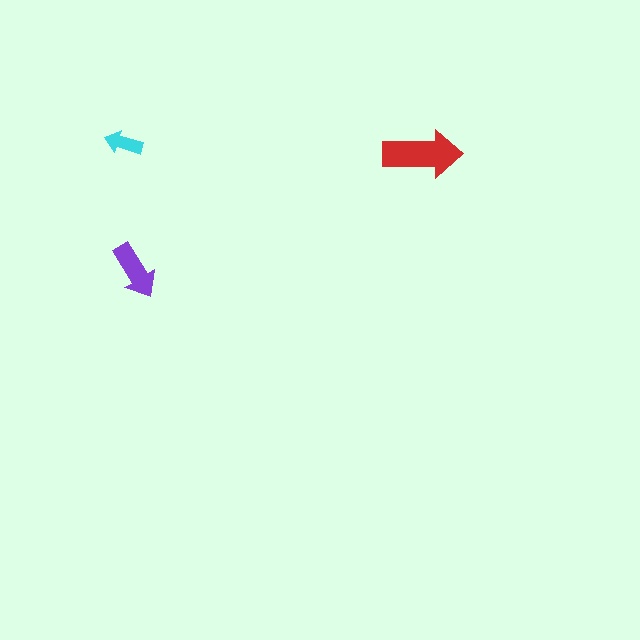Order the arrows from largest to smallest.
the red one, the purple one, the cyan one.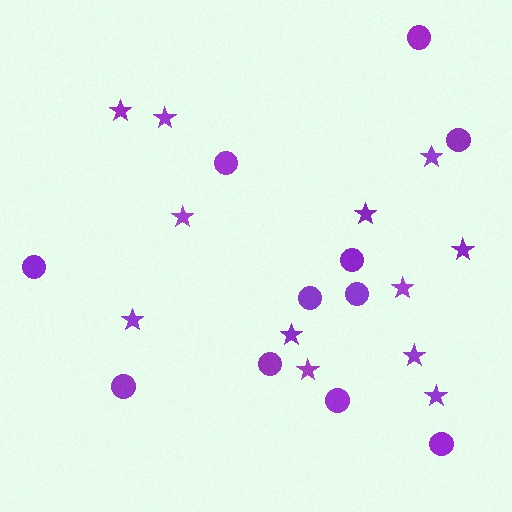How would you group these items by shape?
There are 2 groups: one group of stars (12) and one group of circles (11).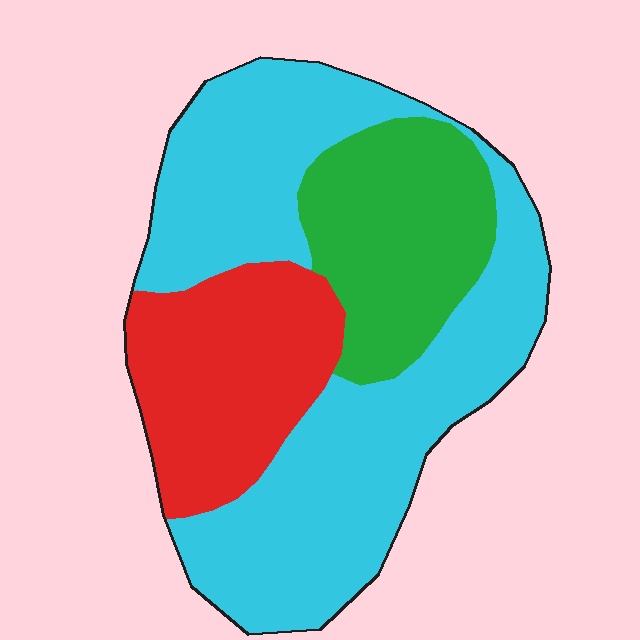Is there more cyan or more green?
Cyan.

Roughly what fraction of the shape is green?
Green covers roughly 20% of the shape.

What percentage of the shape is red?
Red covers 23% of the shape.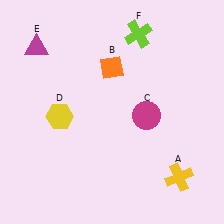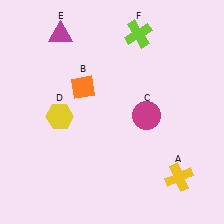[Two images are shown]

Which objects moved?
The objects that moved are: the orange diamond (B), the magenta triangle (E).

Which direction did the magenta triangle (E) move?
The magenta triangle (E) moved right.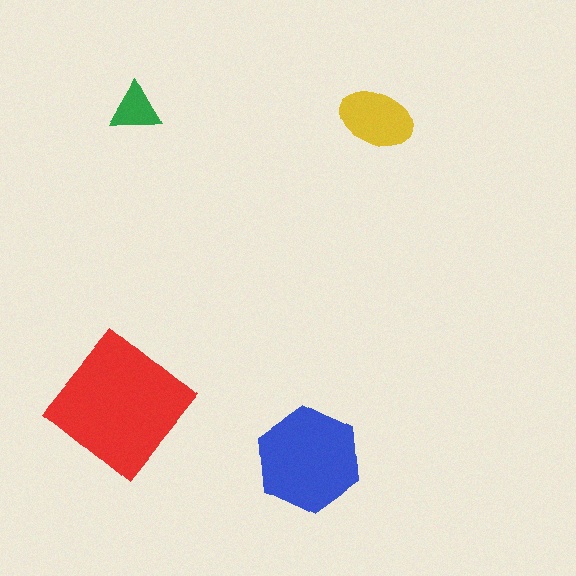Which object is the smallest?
The green triangle.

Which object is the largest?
The red diamond.